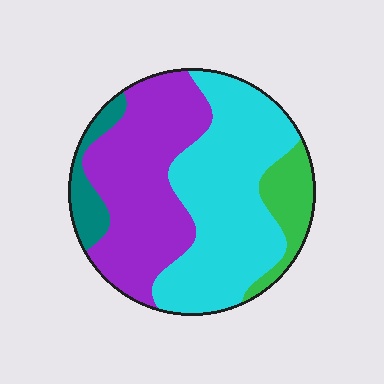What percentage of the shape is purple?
Purple covers about 40% of the shape.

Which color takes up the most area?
Cyan, at roughly 45%.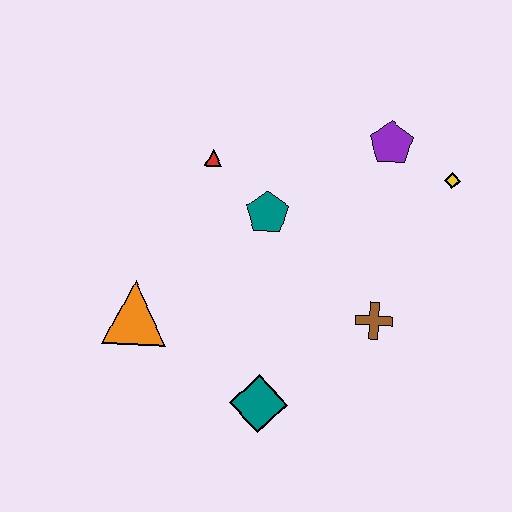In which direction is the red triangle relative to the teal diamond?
The red triangle is above the teal diamond.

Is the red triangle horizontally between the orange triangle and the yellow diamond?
Yes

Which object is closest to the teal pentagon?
The red triangle is closest to the teal pentagon.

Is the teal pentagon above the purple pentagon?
No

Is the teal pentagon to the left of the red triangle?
No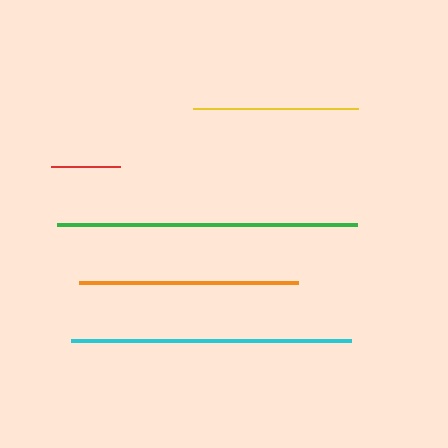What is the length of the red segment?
The red segment is approximately 69 pixels long.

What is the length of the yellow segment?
The yellow segment is approximately 165 pixels long.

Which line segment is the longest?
The green line is the longest at approximately 299 pixels.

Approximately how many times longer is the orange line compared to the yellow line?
The orange line is approximately 1.3 times the length of the yellow line.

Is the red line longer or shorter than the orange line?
The orange line is longer than the red line.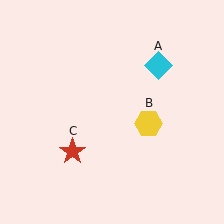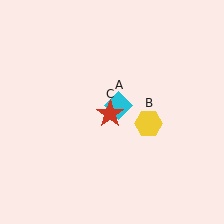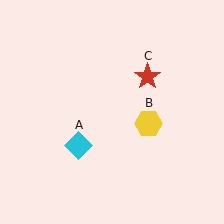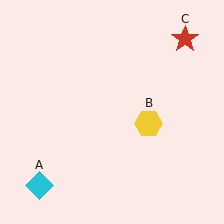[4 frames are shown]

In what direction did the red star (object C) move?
The red star (object C) moved up and to the right.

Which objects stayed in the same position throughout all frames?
Yellow hexagon (object B) remained stationary.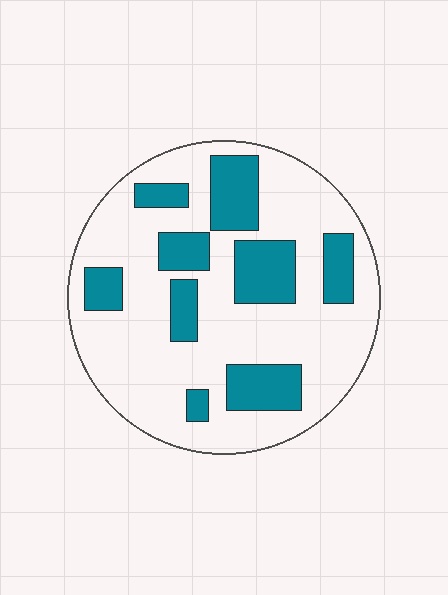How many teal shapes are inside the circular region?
9.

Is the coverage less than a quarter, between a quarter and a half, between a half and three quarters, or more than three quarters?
Between a quarter and a half.